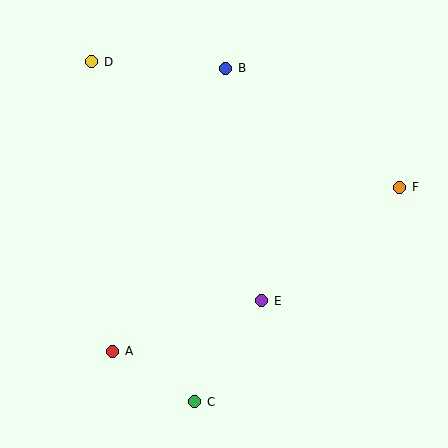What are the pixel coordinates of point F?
Point F is at (400, 187).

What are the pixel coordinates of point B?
Point B is at (226, 68).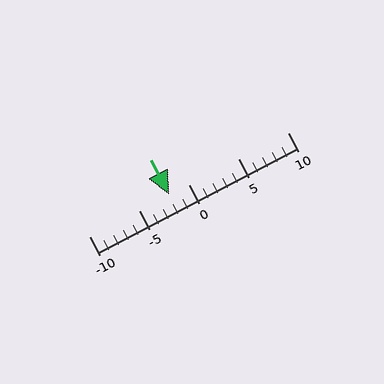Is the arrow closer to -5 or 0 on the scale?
The arrow is closer to 0.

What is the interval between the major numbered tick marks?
The major tick marks are spaced 5 units apart.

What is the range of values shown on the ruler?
The ruler shows values from -10 to 10.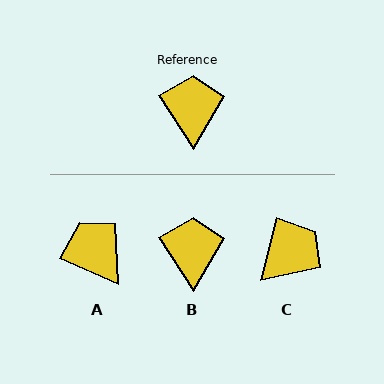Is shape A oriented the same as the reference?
No, it is off by about 32 degrees.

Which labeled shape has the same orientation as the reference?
B.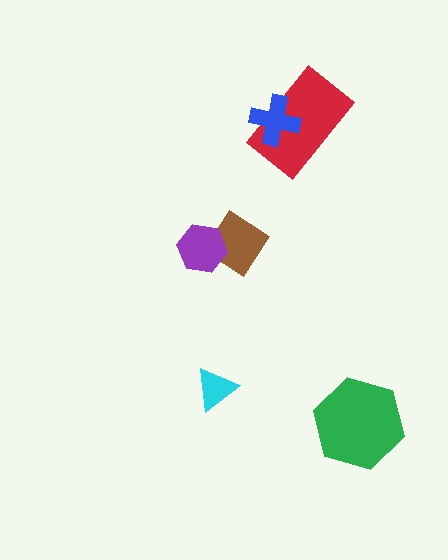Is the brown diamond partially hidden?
Yes, it is partially covered by another shape.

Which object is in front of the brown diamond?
The purple hexagon is in front of the brown diamond.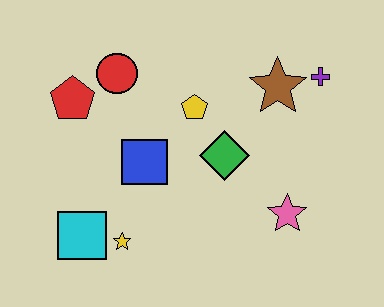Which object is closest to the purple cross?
The brown star is closest to the purple cross.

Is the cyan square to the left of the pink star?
Yes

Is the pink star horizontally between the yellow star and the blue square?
No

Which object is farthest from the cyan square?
The purple cross is farthest from the cyan square.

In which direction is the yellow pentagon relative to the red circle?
The yellow pentagon is to the right of the red circle.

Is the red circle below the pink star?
No